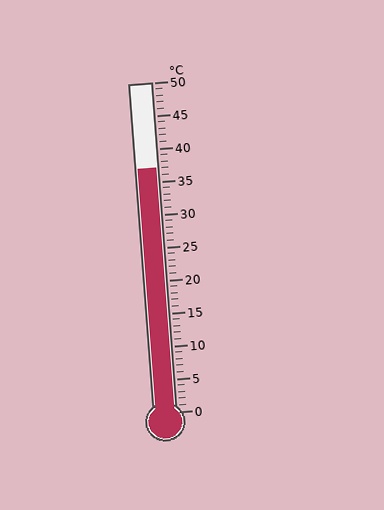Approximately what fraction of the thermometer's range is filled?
The thermometer is filled to approximately 75% of its range.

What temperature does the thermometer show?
The thermometer shows approximately 37°C.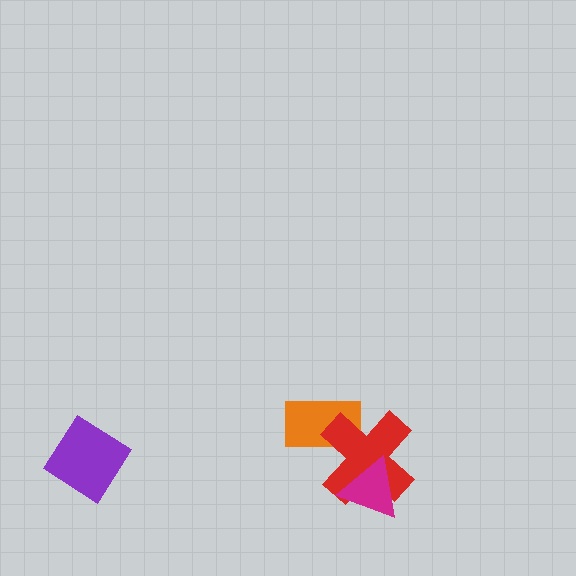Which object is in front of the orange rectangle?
The red cross is in front of the orange rectangle.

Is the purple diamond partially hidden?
No, no other shape covers it.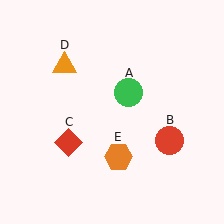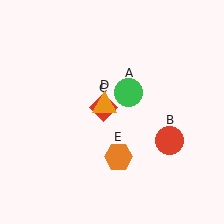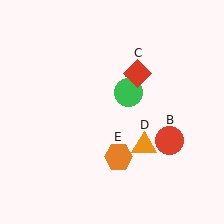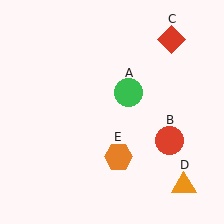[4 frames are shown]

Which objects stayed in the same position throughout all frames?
Green circle (object A) and red circle (object B) and orange hexagon (object E) remained stationary.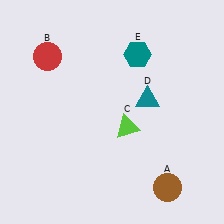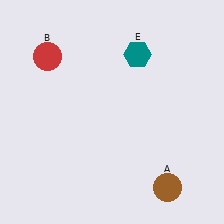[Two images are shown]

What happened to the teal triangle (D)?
The teal triangle (D) was removed in Image 2. It was in the top-right area of Image 1.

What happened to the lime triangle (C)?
The lime triangle (C) was removed in Image 2. It was in the bottom-right area of Image 1.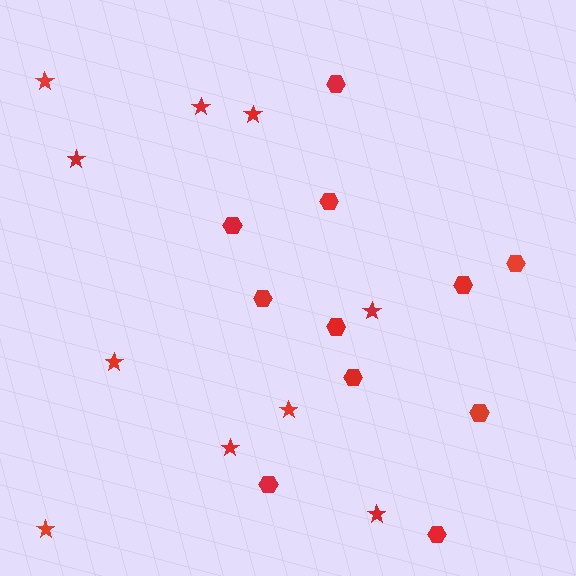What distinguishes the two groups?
There are 2 groups: one group of hexagons (11) and one group of stars (10).